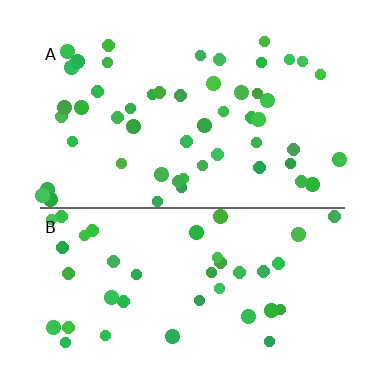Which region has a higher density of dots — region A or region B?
A (the top).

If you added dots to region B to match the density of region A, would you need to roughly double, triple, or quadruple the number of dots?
Approximately double.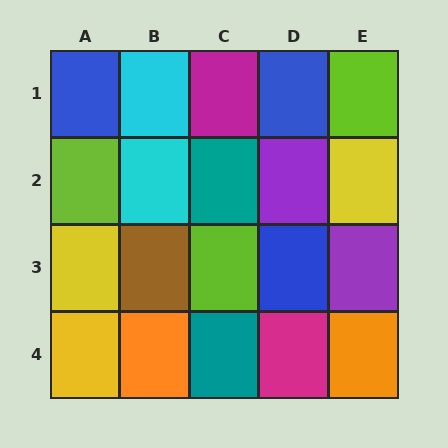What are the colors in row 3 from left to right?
Yellow, brown, lime, blue, purple.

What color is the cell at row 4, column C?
Teal.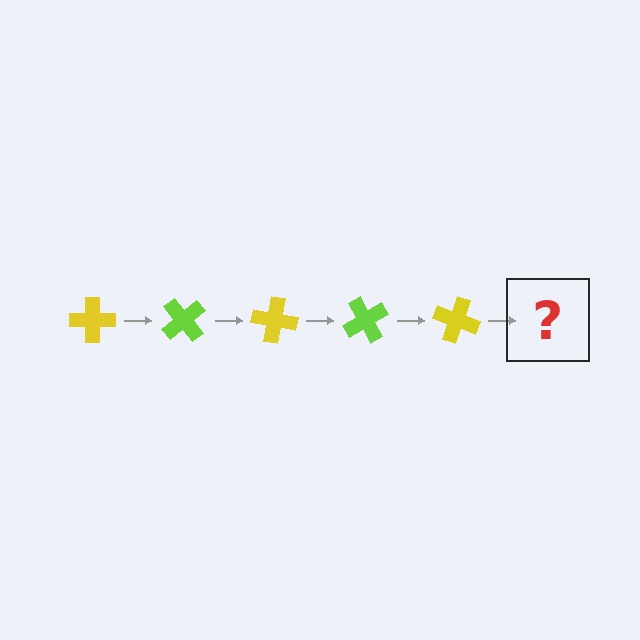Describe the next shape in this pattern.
It should be a lime cross, rotated 250 degrees from the start.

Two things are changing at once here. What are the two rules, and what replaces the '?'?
The two rules are that it rotates 50 degrees each step and the color cycles through yellow and lime. The '?' should be a lime cross, rotated 250 degrees from the start.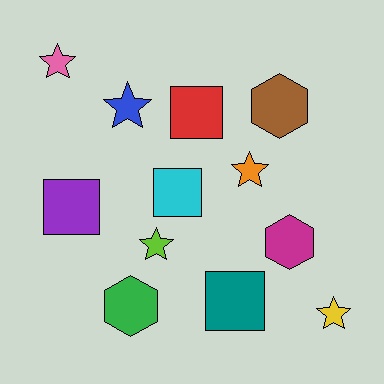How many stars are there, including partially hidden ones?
There are 5 stars.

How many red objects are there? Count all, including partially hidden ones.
There is 1 red object.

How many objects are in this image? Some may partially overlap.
There are 12 objects.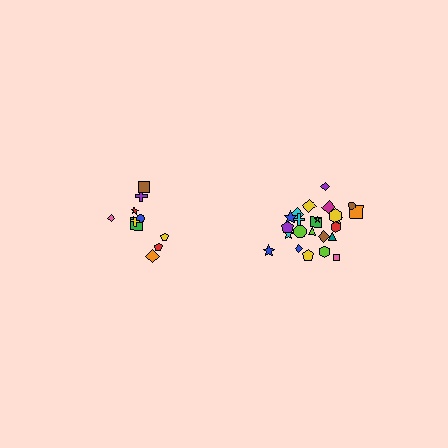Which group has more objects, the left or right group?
The right group.